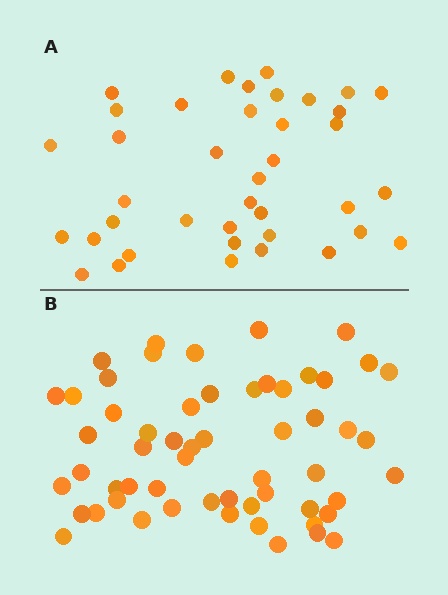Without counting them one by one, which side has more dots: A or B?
Region B (the bottom region) has more dots.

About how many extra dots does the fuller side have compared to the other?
Region B has approximately 20 more dots than region A.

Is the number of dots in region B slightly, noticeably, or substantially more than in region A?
Region B has substantially more. The ratio is roughly 1.5 to 1.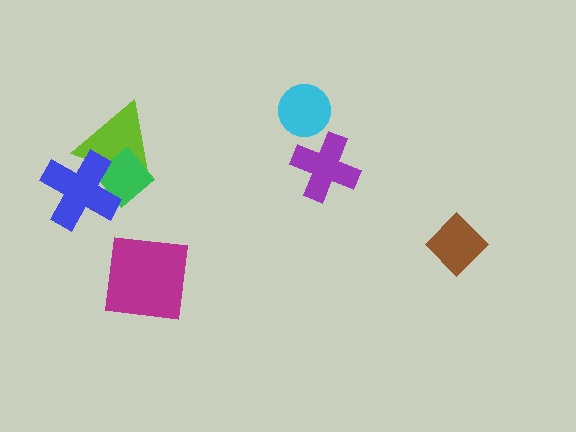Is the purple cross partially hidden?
No, no other shape covers it.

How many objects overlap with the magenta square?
0 objects overlap with the magenta square.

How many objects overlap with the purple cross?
0 objects overlap with the purple cross.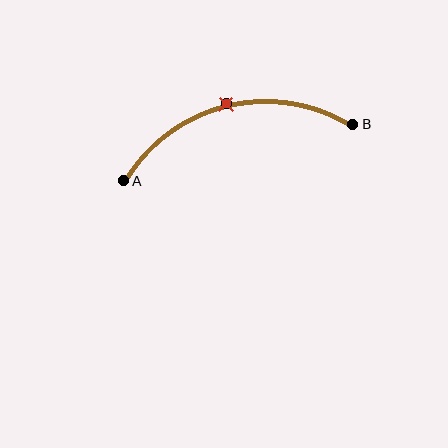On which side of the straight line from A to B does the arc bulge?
The arc bulges above the straight line connecting A and B.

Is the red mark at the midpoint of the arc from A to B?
Yes. The red mark lies on the arc at equal arc-length from both A and B — it is the arc midpoint.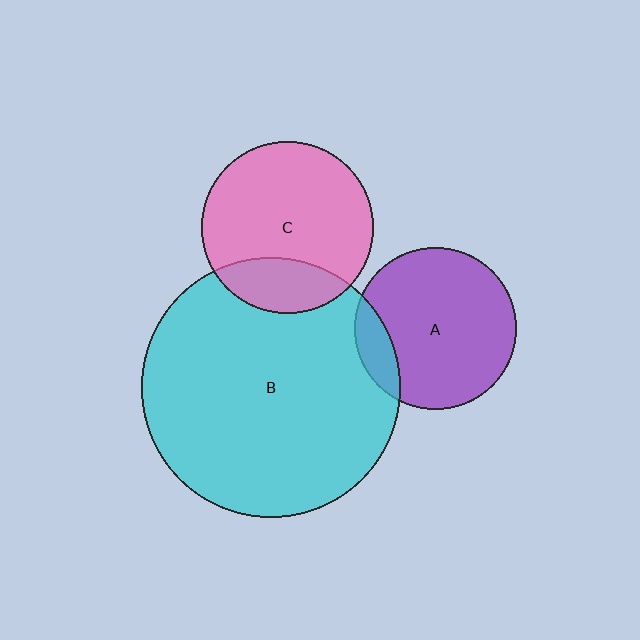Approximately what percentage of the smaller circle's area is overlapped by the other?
Approximately 20%.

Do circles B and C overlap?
Yes.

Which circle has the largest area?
Circle B (cyan).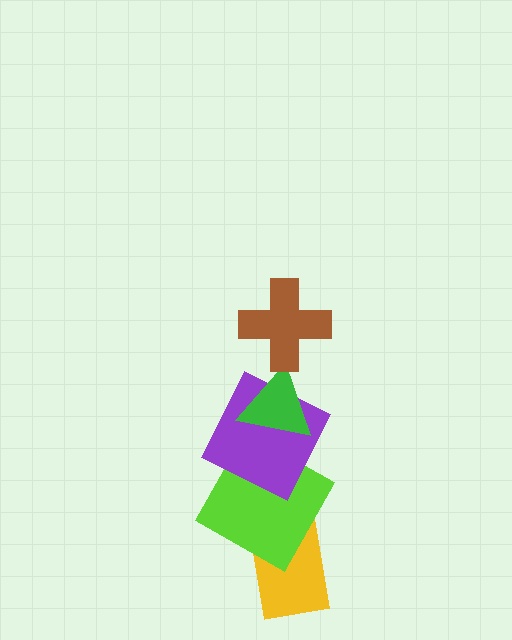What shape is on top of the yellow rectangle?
The lime square is on top of the yellow rectangle.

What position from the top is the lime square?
The lime square is 4th from the top.